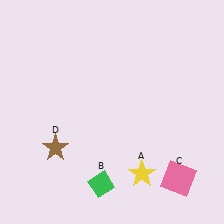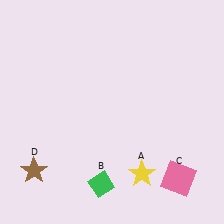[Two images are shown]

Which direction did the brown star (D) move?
The brown star (D) moved down.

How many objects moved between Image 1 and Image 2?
1 object moved between the two images.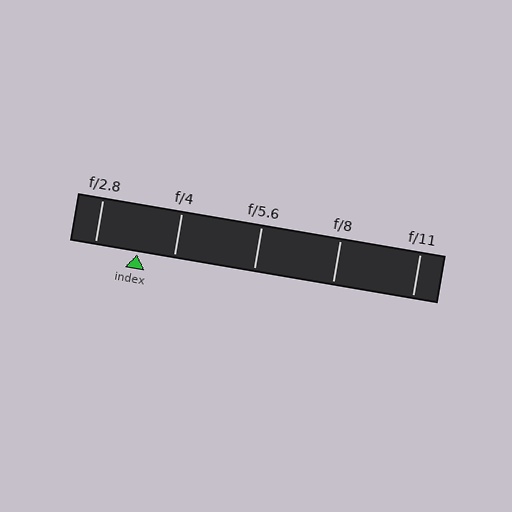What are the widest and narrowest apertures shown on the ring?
The widest aperture shown is f/2.8 and the narrowest is f/11.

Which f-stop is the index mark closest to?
The index mark is closest to f/4.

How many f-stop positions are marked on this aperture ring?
There are 5 f-stop positions marked.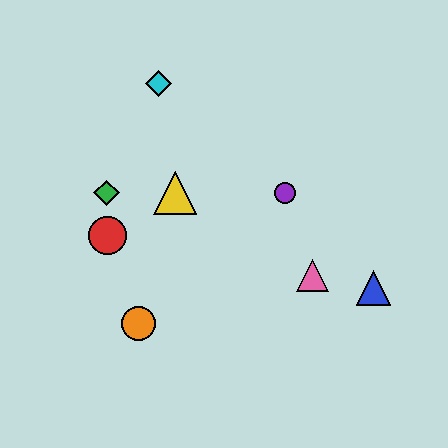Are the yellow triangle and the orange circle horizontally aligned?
No, the yellow triangle is at y≈193 and the orange circle is at y≈324.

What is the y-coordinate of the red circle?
The red circle is at y≈235.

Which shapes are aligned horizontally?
The green diamond, the yellow triangle, the purple circle are aligned horizontally.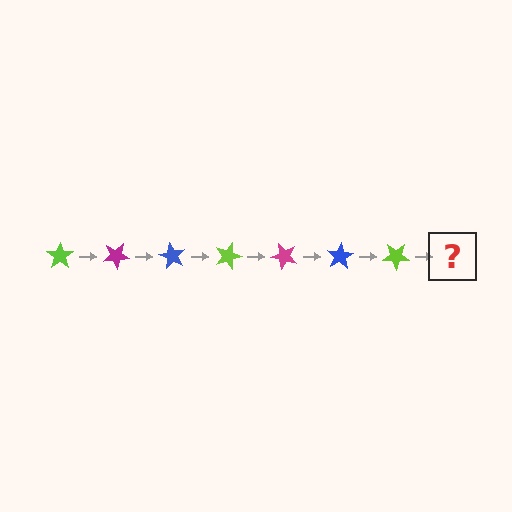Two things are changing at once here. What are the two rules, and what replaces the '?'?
The two rules are that it rotates 30 degrees each step and the color cycles through lime, magenta, and blue. The '?' should be a magenta star, rotated 210 degrees from the start.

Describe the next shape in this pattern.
It should be a magenta star, rotated 210 degrees from the start.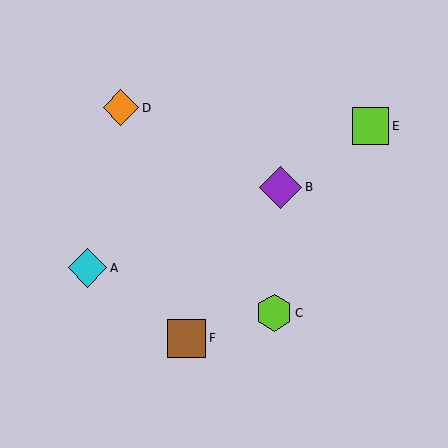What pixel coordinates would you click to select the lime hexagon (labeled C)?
Click at (274, 313) to select the lime hexagon C.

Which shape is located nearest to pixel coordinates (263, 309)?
The lime hexagon (labeled C) at (274, 313) is nearest to that location.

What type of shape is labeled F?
Shape F is a brown square.